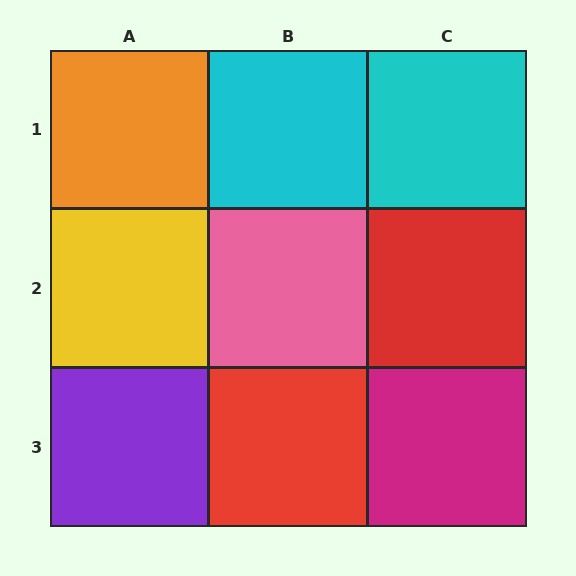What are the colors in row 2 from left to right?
Yellow, pink, red.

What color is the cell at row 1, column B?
Cyan.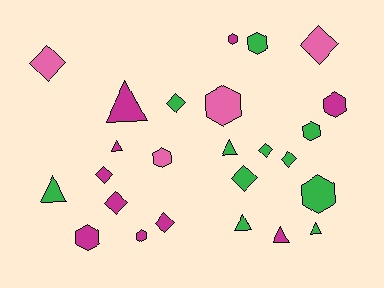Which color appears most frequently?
Green, with 11 objects.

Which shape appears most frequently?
Hexagon, with 9 objects.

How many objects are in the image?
There are 25 objects.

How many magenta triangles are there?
There are 3 magenta triangles.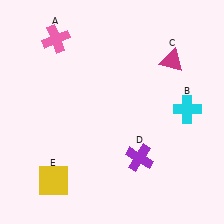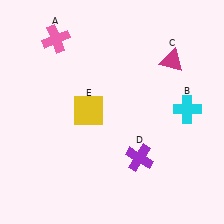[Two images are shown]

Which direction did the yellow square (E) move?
The yellow square (E) moved up.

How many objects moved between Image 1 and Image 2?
1 object moved between the two images.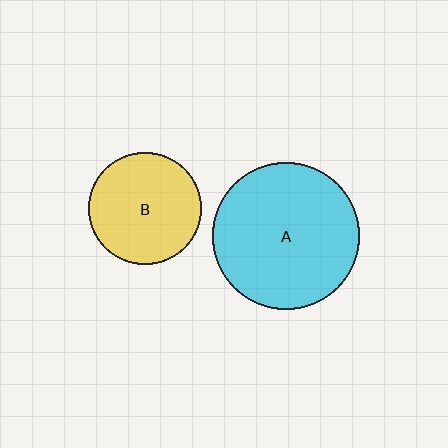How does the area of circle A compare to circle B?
Approximately 1.7 times.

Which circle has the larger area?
Circle A (cyan).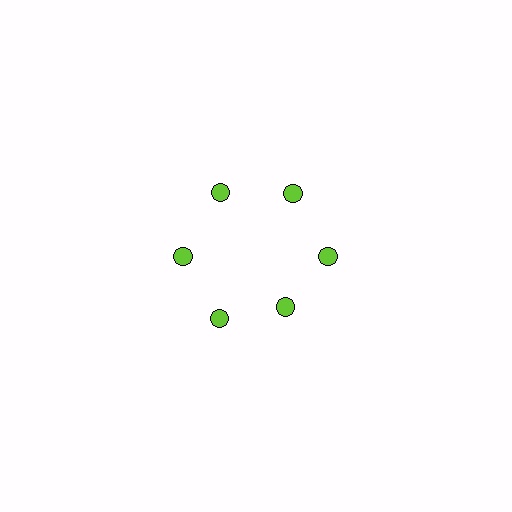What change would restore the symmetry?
The symmetry would be restored by moving it outward, back onto the ring so that all 6 circles sit at equal angles and equal distance from the center.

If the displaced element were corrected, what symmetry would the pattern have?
It would have 6-fold rotational symmetry — the pattern would map onto itself every 60 degrees.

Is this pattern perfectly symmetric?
No. The 6 lime circles are arranged in a ring, but one element near the 5 o'clock position is pulled inward toward the center, breaking the 6-fold rotational symmetry.